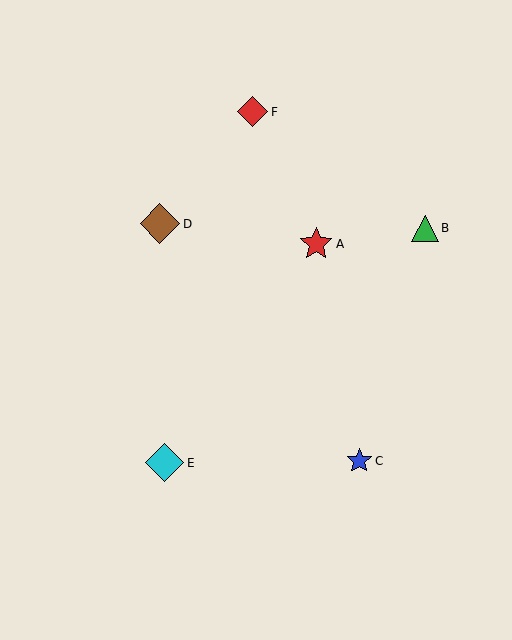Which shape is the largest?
The brown diamond (labeled D) is the largest.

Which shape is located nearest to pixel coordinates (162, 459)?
The cyan diamond (labeled E) at (165, 463) is nearest to that location.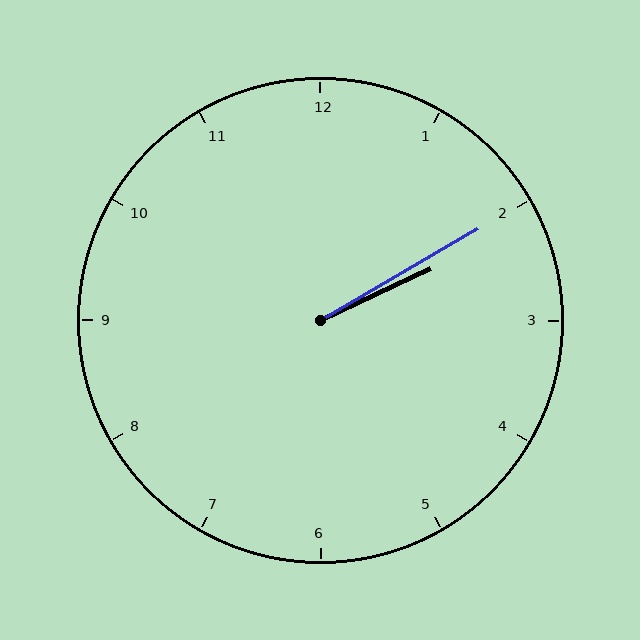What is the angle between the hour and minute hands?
Approximately 5 degrees.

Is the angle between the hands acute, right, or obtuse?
It is acute.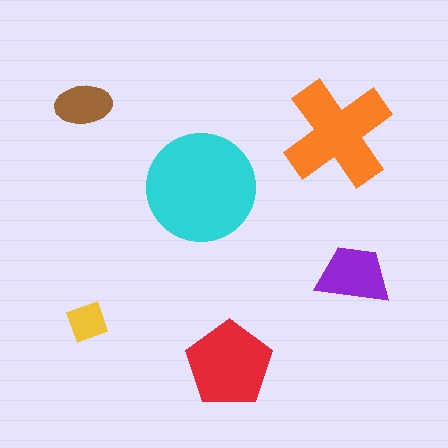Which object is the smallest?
The yellow square.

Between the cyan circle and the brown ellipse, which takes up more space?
The cyan circle.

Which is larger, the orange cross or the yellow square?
The orange cross.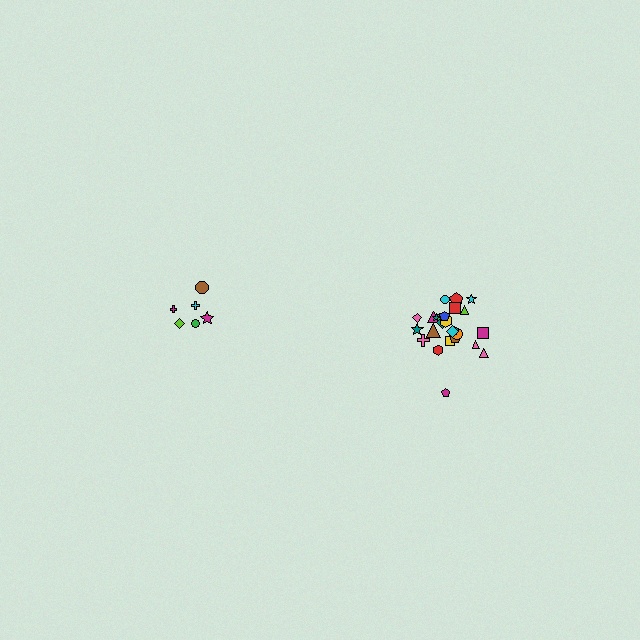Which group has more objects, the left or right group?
The right group.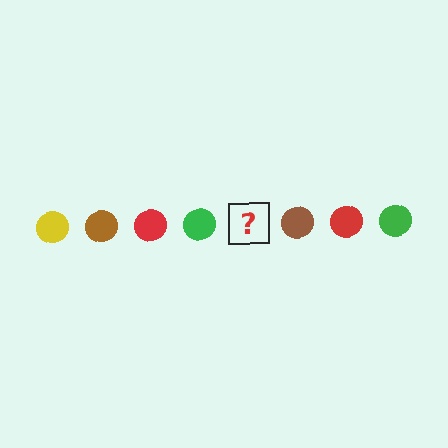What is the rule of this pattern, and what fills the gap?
The rule is that the pattern cycles through yellow, brown, red, green circles. The gap should be filled with a yellow circle.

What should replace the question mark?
The question mark should be replaced with a yellow circle.